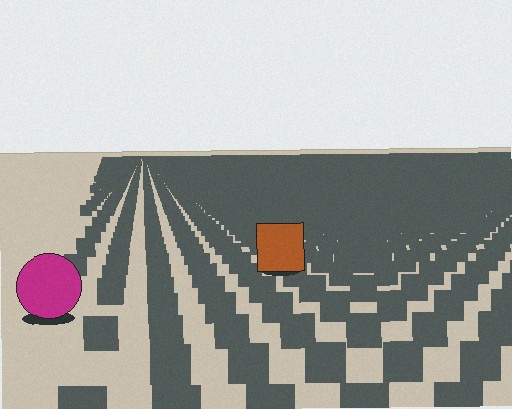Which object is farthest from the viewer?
The brown square is farthest from the viewer. It appears smaller and the ground texture around it is denser.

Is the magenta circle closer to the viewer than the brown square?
Yes. The magenta circle is closer — you can tell from the texture gradient: the ground texture is coarser near it.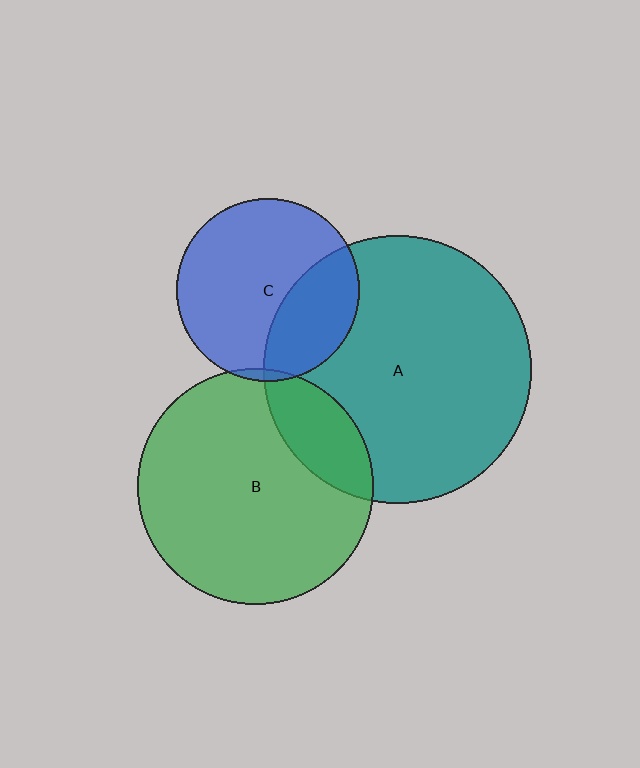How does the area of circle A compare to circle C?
Approximately 2.2 times.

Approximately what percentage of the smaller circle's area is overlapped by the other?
Approximately 5%.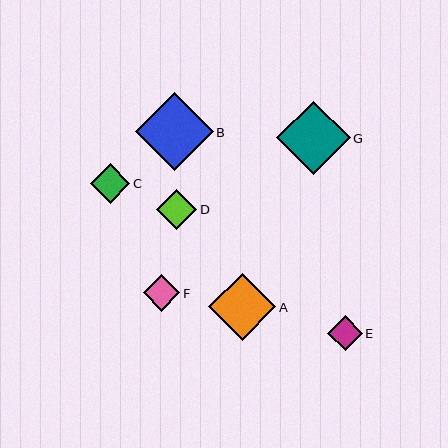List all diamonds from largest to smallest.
From largest to smallest: B, G, A, D, C, F, E.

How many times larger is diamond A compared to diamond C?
Diamond A is approximately 1.7 times the size of diamond C.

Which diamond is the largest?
Diamond B is the largest with a size of approximately 78 pixels.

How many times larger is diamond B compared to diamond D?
Diamond B is approximately 2.0 times the size of diamond D.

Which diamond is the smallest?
Diamond E is the smallest with a size of approximately 34 pixels.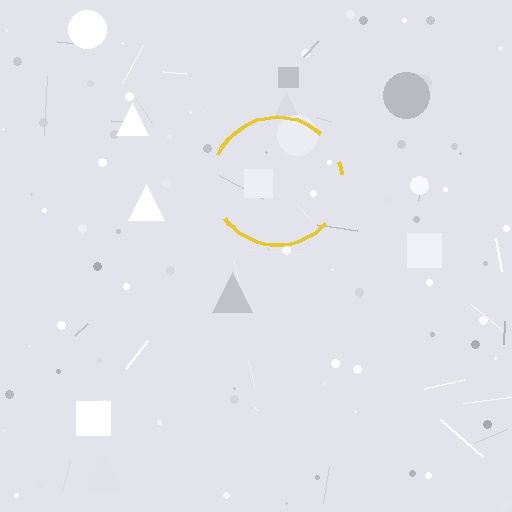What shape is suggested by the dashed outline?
The dashed outline suggests a circle.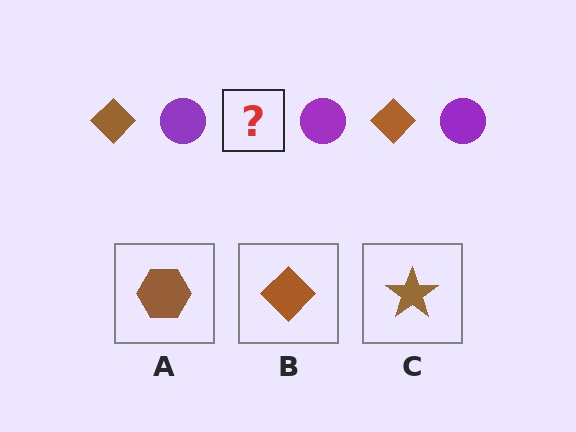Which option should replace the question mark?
Option B.